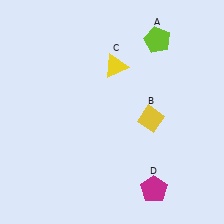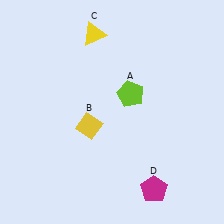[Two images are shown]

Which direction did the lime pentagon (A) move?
The lime pentagon (A) moved down.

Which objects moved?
The objects that moved are: the lime pentagon (A), the yellow diamond (B), the yellow triangle (C).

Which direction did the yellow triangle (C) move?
The yellow triangle (C) moved up.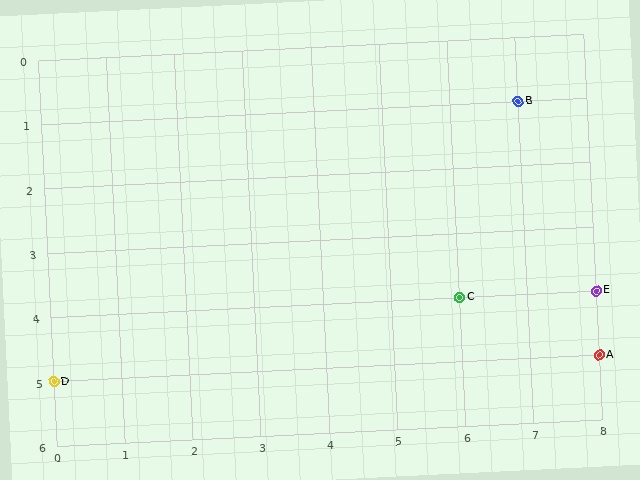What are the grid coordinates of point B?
Point B is at grid coordinates (7, 1).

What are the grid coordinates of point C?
Point C is at grid coordinates (6, 4).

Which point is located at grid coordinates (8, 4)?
Point E is at (8, 4).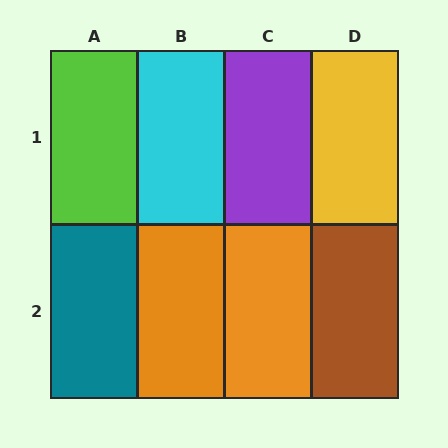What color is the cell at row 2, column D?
Brown.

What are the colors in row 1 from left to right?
Lime, cyan, purple, yellow.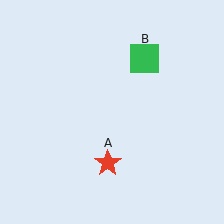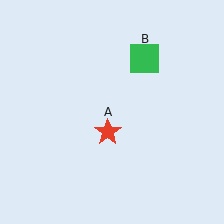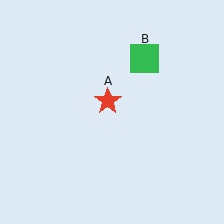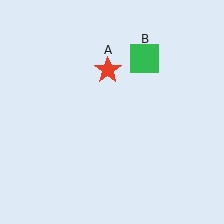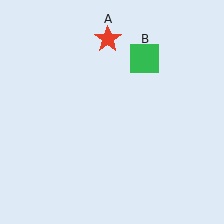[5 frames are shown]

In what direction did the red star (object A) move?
The red star (object A) moved up.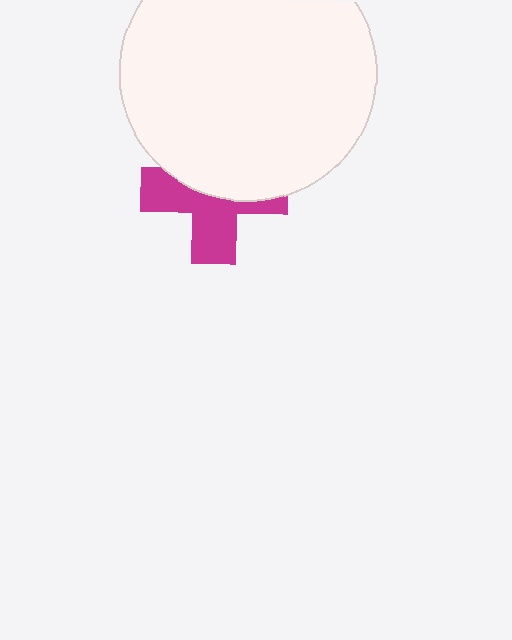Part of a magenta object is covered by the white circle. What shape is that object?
It is a cross.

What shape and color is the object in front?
The object in front is a white circle.